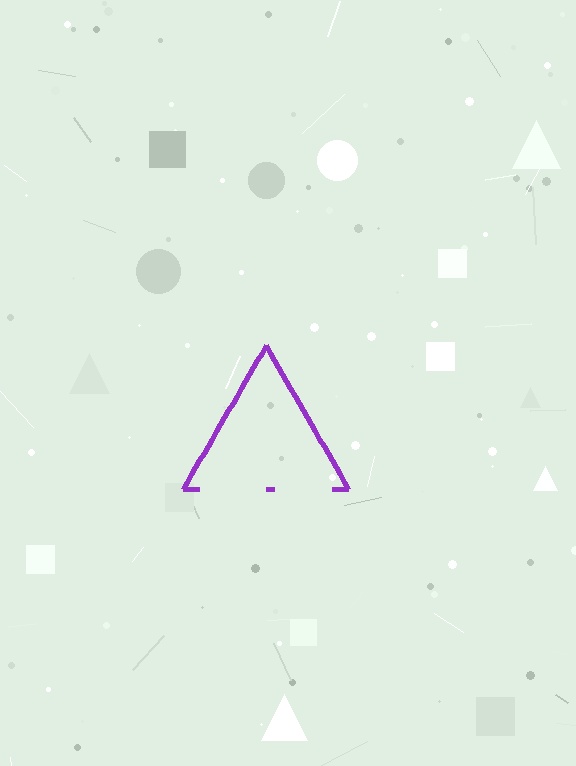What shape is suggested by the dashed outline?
The dashed outline suggests a triangle.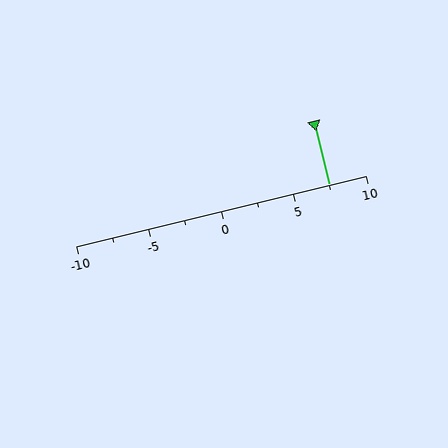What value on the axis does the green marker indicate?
The marker indicates approximately 7.5.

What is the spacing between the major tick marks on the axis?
The major ticks are spaced 5 apart.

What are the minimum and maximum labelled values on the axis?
The axis runs from -10 to 10.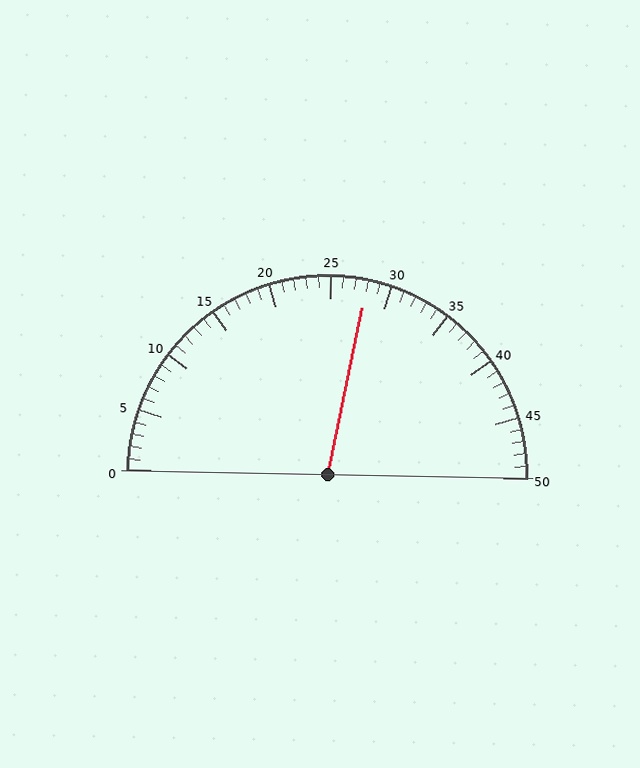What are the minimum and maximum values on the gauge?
The gauge ranges from 0 to 50.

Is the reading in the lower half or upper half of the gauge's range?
The reading is in the upper half of the range (0 to 50).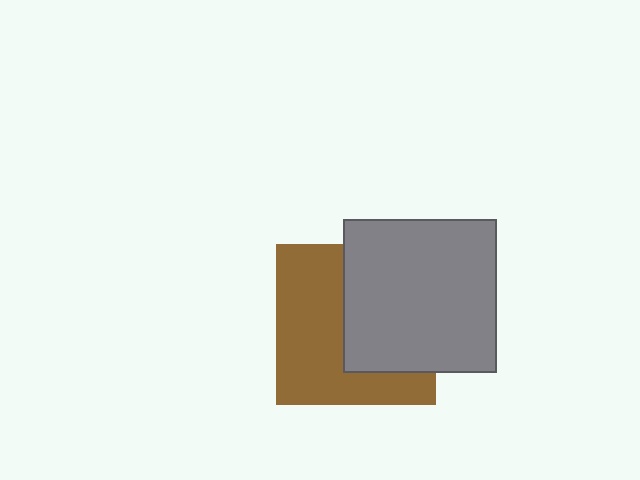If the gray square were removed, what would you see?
You would see the complete brown square.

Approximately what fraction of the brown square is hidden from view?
Roughly 46% of the brown square is hidden behind the gray square.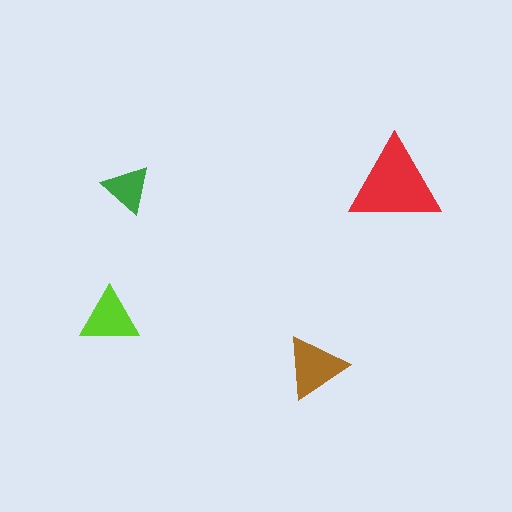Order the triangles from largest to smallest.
the red one, the brown one, the lime one, the green one.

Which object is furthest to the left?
The lime triangle is leftmost.